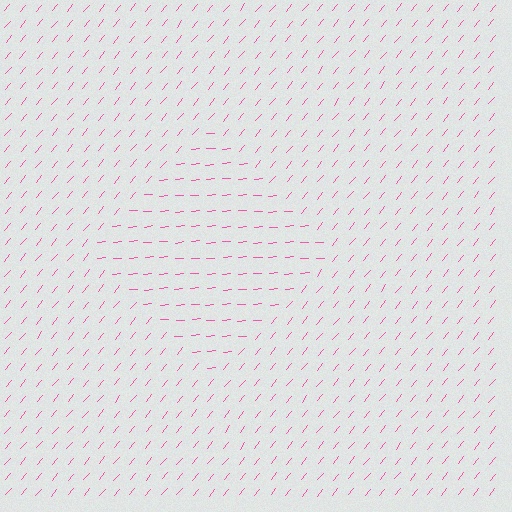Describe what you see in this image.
The image is filled with small pink line segments. A diamond region in the image has lines oriented differently from the surrounding lines, creating a visible texture boundary.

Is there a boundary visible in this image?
Yes, there is a texture boundary formed by a change in line orientation.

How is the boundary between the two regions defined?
The boundary is defined purely by a change in line orientation (approximately 45 degrees difference). All lines are the same color and thickness.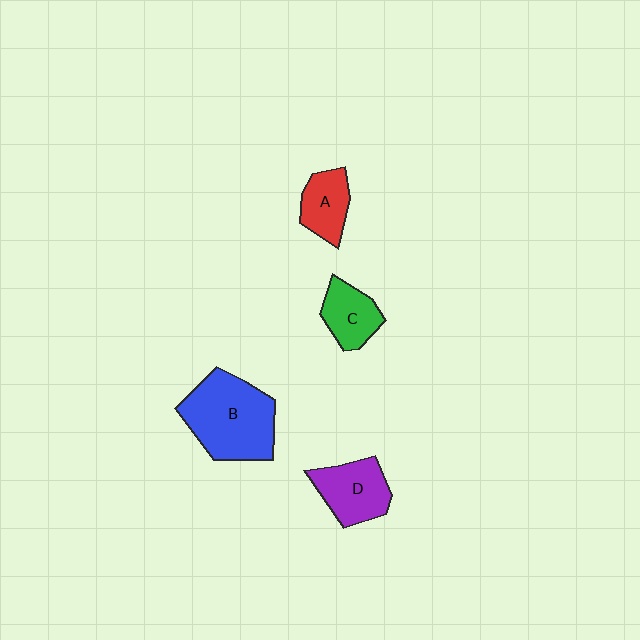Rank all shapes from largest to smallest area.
From largest to smallest: B (blue), D (purple), C (green), A (red).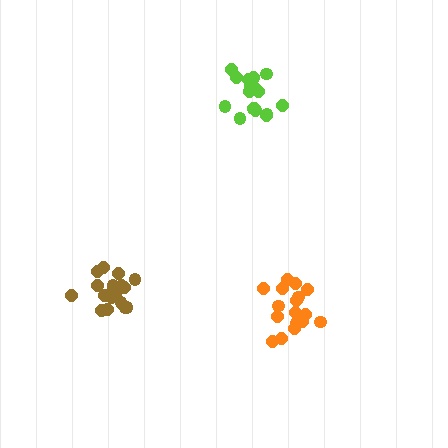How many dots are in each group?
Group 1: 20 dots, Group 2: 17 dots, Group 3: 20 dots (57 total).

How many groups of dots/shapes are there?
There are 3 groups.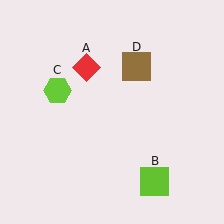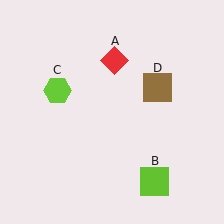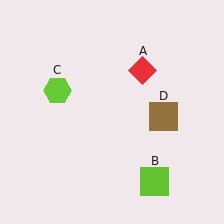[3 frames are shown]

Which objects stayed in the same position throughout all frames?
Lime square (object B) and lime hexagon (object C) remained stationary.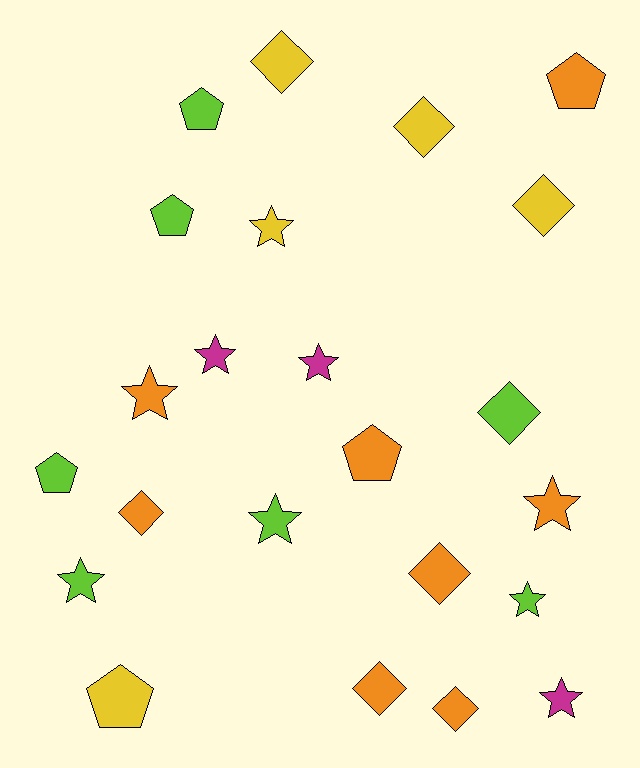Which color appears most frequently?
Orange, with 8 objects.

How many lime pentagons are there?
There are 3 lime pentagons.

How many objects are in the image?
There are 23 objects.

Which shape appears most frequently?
Star, with 9 objects.